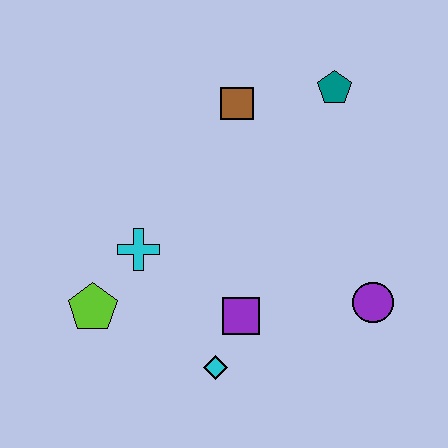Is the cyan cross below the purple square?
No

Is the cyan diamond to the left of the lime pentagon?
No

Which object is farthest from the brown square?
The cyan diamond is farthest from the brown square.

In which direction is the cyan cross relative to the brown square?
The cyan cross is below the brown square.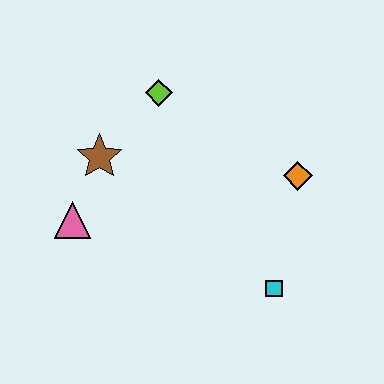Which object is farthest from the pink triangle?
The orange diamond is farthest from the pink triangle.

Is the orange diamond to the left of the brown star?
No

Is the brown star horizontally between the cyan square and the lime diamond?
No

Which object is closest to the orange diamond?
The cyan square is closest to the orange diamond.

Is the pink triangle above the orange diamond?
No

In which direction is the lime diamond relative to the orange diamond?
The lime diamond is to the left of the orange diamond.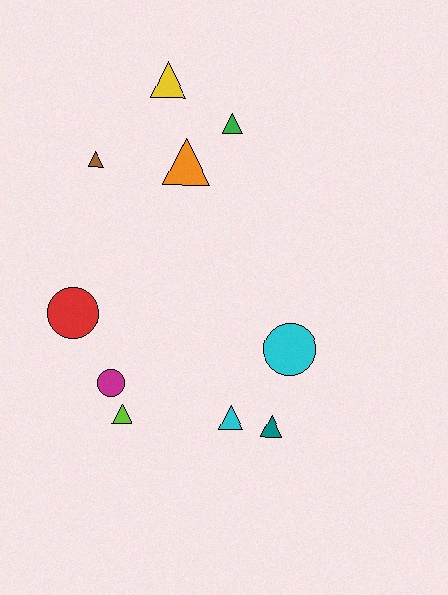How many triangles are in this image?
There are 7 triangles.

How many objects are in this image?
There are 10 objects.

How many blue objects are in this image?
There are no blue objects.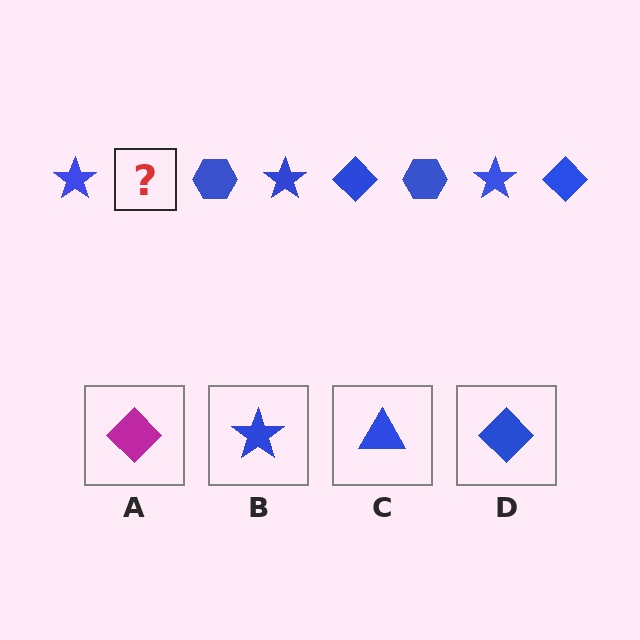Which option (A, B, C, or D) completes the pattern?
D.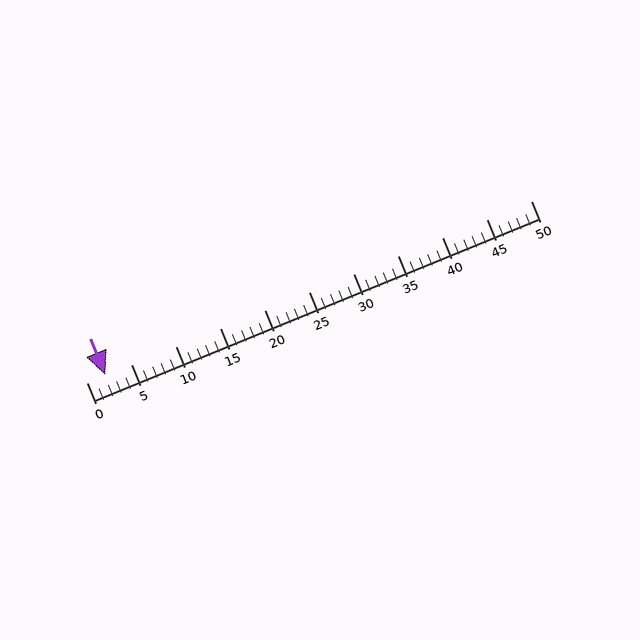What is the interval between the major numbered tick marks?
The major tick marks are spaced 5 units apart.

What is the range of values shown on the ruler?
The ruler shows values from 0 to 50.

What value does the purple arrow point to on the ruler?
The purple arrow points to approximately 2.